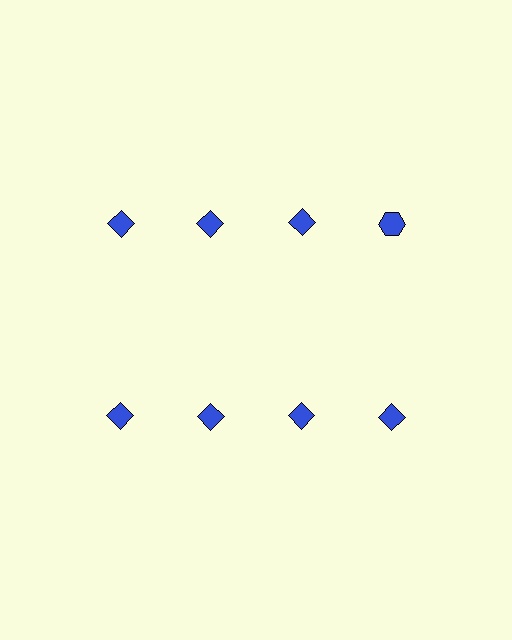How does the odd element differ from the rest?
It has a different shape: hexagon instead of diamond.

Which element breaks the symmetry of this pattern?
The blue hexagon in the top row, second from right column breaks the symmetry. All other shapes are blue diamonds.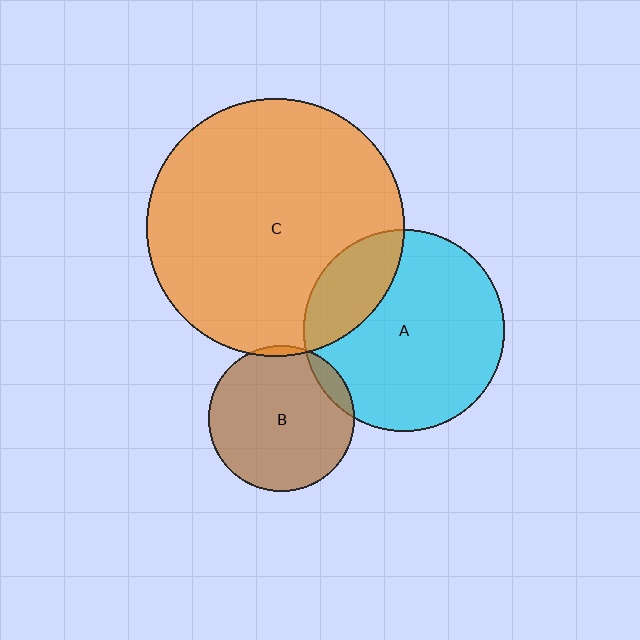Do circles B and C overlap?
Yes.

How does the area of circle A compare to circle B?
Approximately 1.9 times.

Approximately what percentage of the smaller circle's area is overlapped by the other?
Approximately 5%.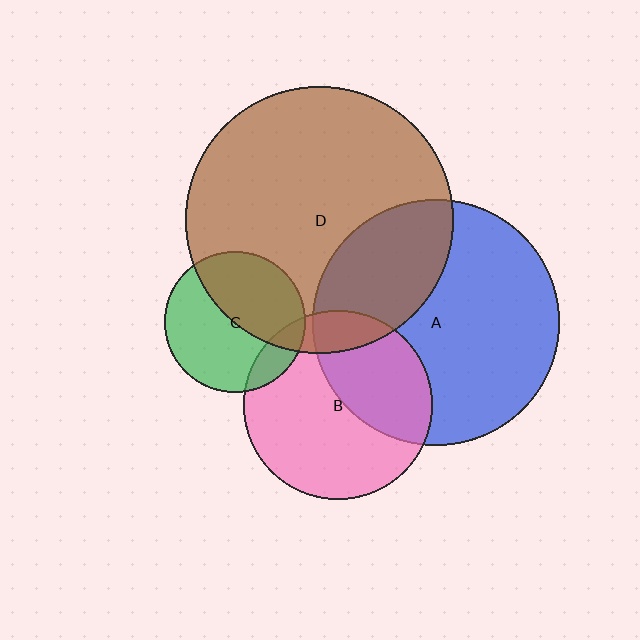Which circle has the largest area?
Circle D (brown).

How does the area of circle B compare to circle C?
Approximately 1.8 times.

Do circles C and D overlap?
Yes.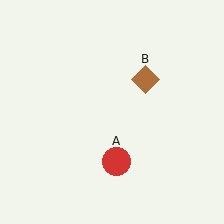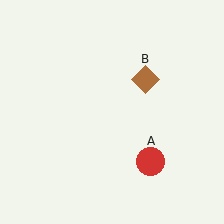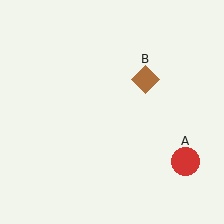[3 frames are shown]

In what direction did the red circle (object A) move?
The red circle (object A) moved right.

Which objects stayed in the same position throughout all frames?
Brown diamond (object B) remained stationary.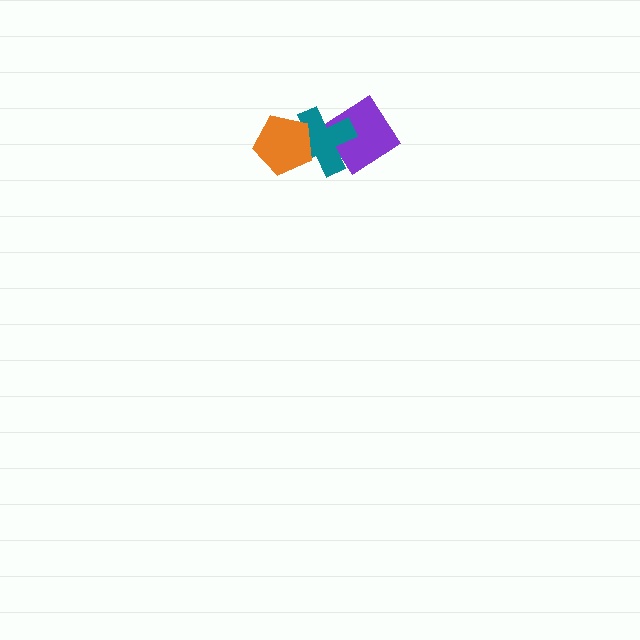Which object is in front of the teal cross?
The orange pentagon is in front of the teal cross.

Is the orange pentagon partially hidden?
No, no other shape covers it.